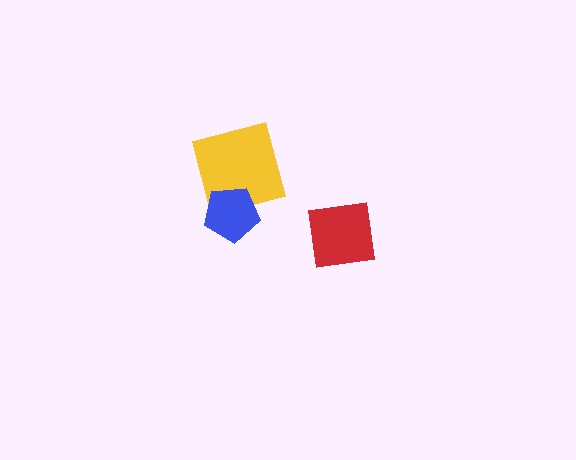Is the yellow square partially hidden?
Yes, it is partially covered by another shape.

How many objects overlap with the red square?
0 objects overlap with the red square.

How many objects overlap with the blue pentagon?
1 object overlaps with the blue pentagon.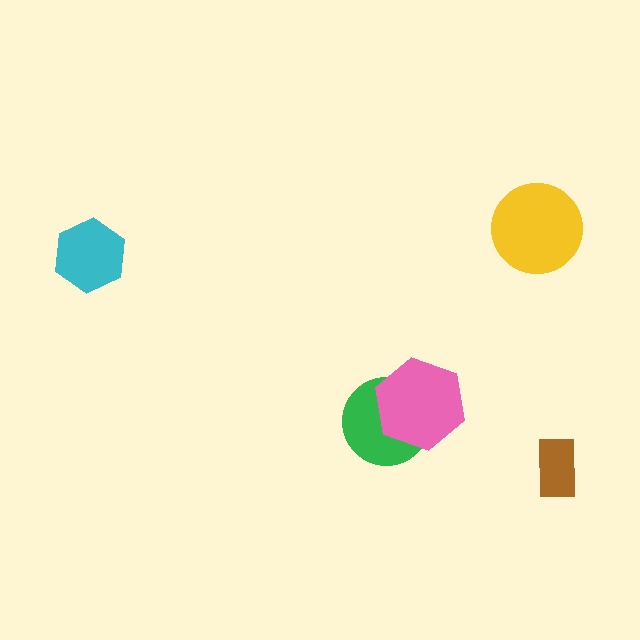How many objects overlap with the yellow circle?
0 objects overlap with the yellow circle.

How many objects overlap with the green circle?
1 object overlaps with the green circle.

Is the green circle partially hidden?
Yes, it is partially covered by another shape.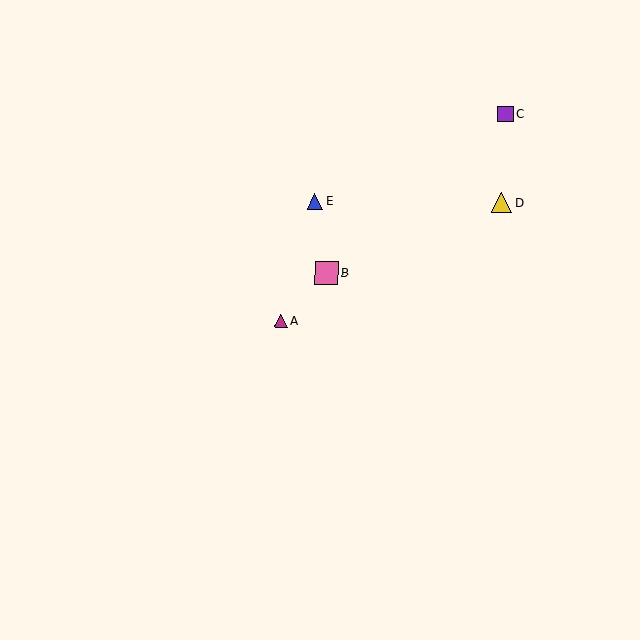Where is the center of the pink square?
The center of the pink square is at (326, 273).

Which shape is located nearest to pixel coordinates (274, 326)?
The magenta triangle (labeled A) at (281, 321) is nearest to that location.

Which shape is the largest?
The pink square (labeled B) is the largest.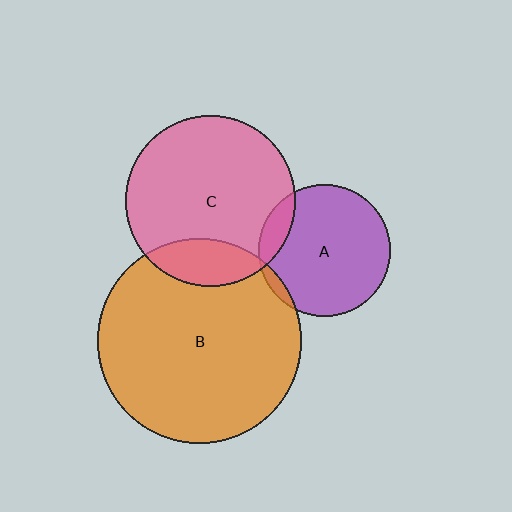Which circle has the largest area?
Circle B (orange).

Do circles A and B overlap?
Yes.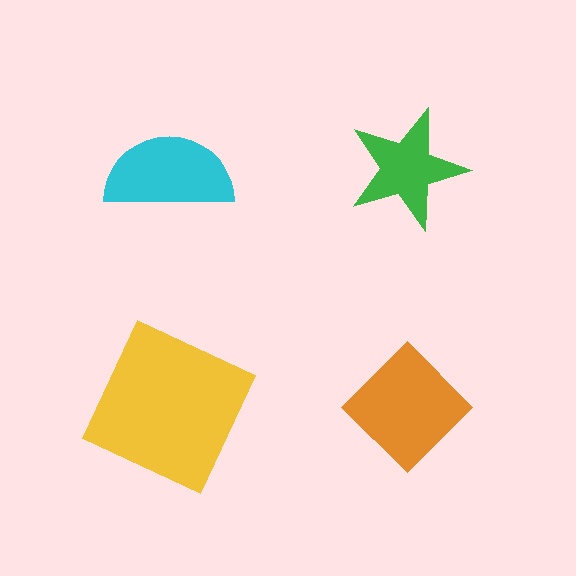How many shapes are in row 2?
2 shapes.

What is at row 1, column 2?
A green star.